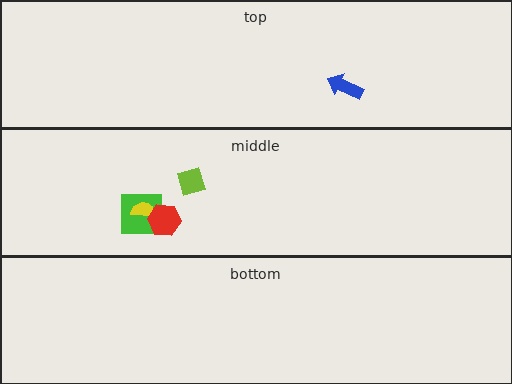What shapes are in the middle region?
The lime diamond, the green square, the yellow semicircle, the red hexagon.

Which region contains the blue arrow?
The top region.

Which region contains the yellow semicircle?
The middle region.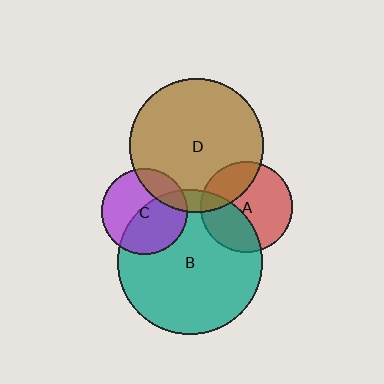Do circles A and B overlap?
Yes.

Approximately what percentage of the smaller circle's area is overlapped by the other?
Approximately 35%.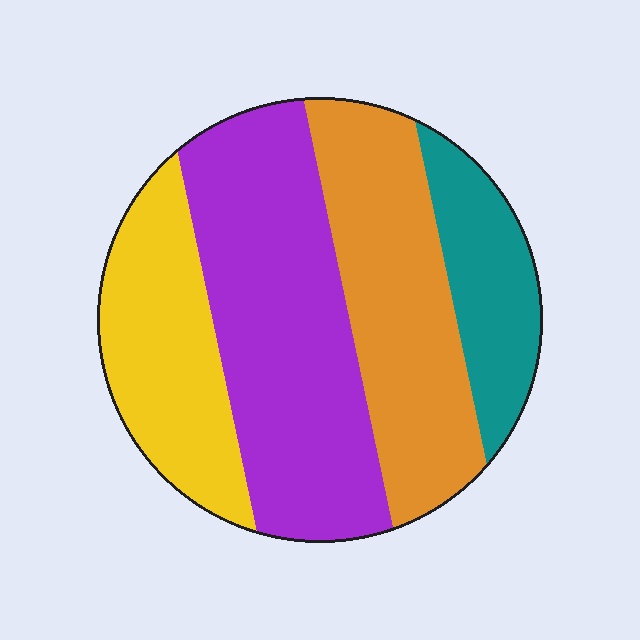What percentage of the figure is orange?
Orange covers roughly 25% of the figure.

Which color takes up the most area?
Purple, at roughly 35%.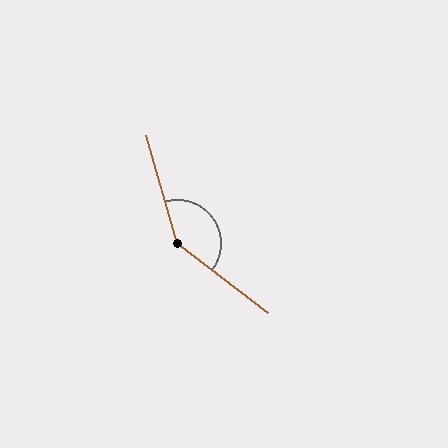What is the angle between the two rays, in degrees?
Approximately 143 degrees.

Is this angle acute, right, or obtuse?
It is obtuse.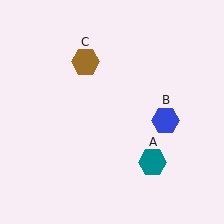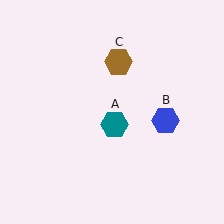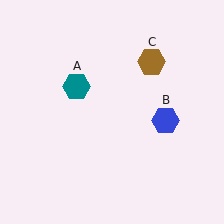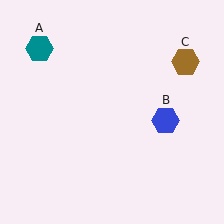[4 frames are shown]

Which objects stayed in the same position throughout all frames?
Blue hexagon (object B) remained stationary.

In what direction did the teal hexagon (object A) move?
The teal hexagon (object A) moved up and to the left.